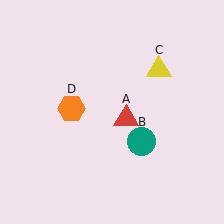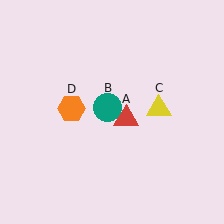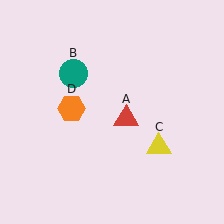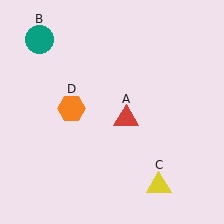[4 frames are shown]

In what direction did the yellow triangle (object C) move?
The yellow triangle (object C) moved down.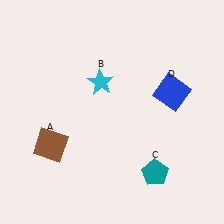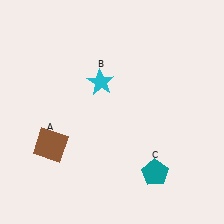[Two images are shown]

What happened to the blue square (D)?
The blue square (D) was removed in Image 2. It was in the top-right area of Image 1.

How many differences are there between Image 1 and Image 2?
There is 1 difference between the two images.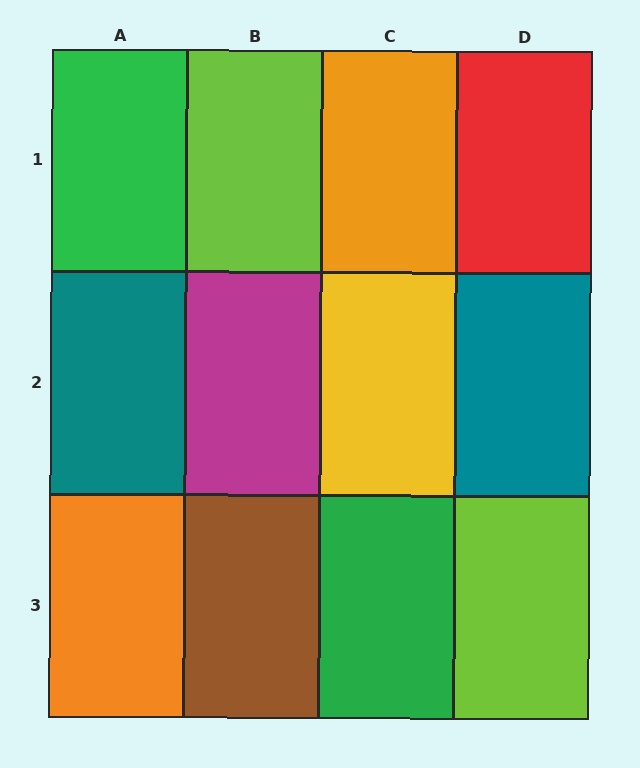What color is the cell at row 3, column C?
Green.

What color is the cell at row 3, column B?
Brown.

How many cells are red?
1 cell is red.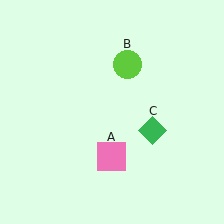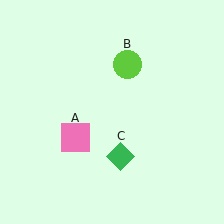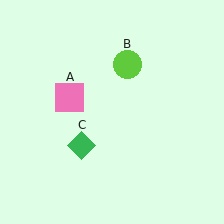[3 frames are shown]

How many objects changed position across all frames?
2 objects changed position: pink square (object A), green diamond (object C).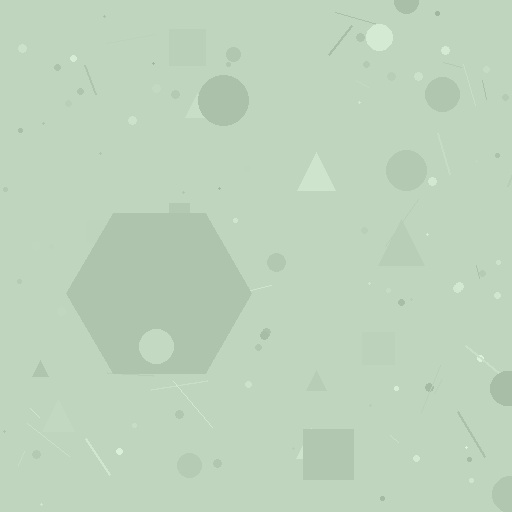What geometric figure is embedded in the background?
A hexagon is embedded in the background.